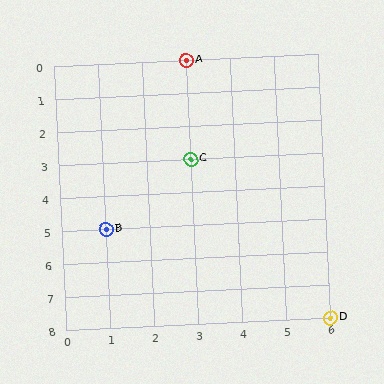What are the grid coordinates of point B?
Point B is at grid coordinates (1, 5).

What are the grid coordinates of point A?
Point A is at grid coordinates (3, 0).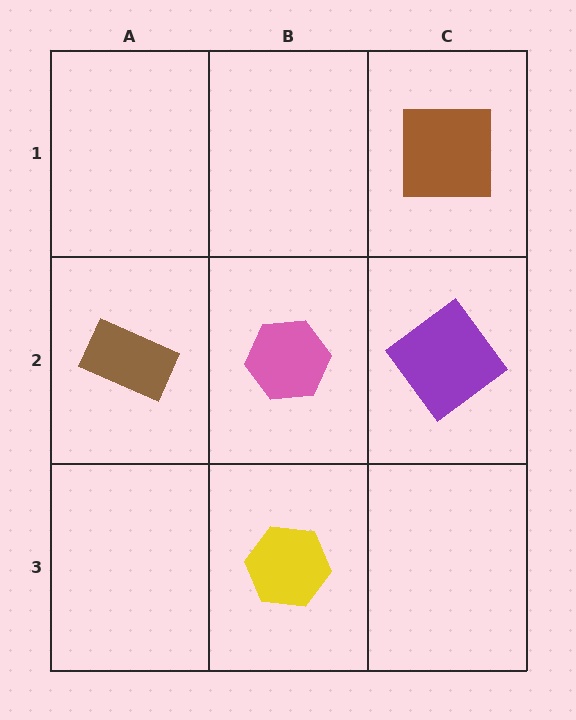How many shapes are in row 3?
1 shape.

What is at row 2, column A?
A brown rectangle.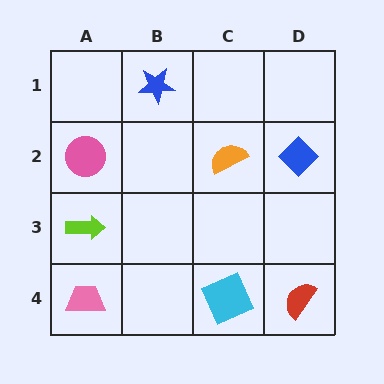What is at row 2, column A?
A pink circle.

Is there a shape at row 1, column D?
No, that cell is empty.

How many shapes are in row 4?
3 shapes.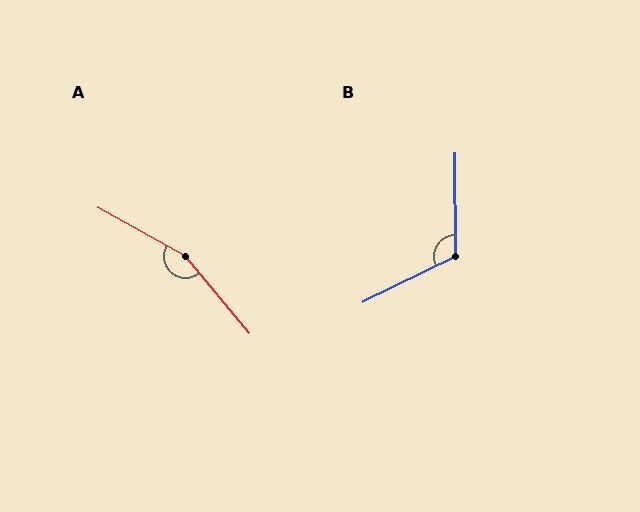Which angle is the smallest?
B, at approximately 116 degrees.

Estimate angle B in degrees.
Approximately 116 degrees.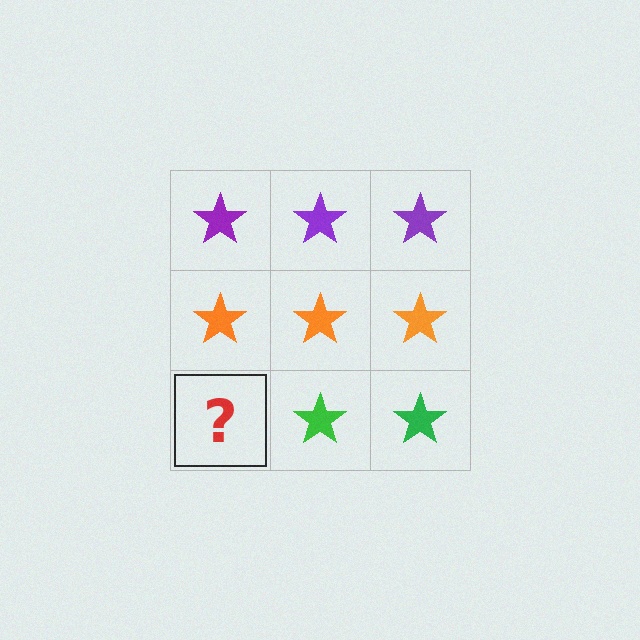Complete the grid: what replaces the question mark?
The question mark should be replaced with a green star.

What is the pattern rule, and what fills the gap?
The rule is that each row has a consistent color. The gap should be filled with a green star.